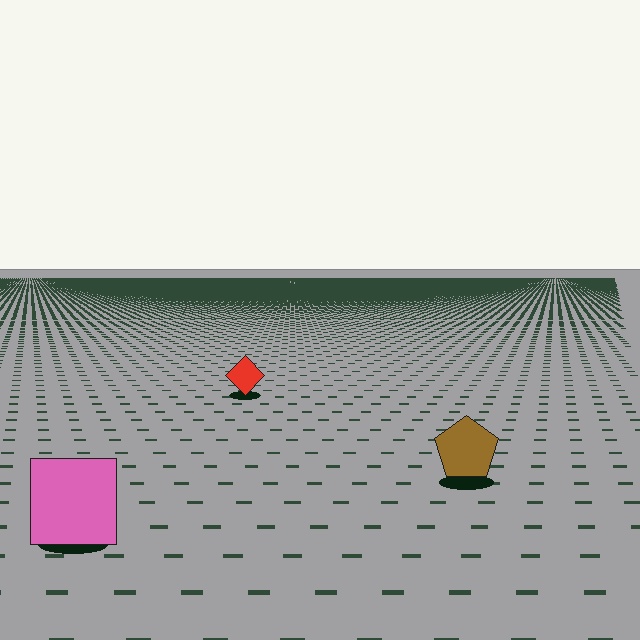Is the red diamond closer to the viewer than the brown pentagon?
No. The brown pentagon is closer — you can tell from the texture gradient: the ground texture is coarser near it.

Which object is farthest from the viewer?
The red diamond is farthest from the viewer. It appears smaller and the ground texture around it is denser.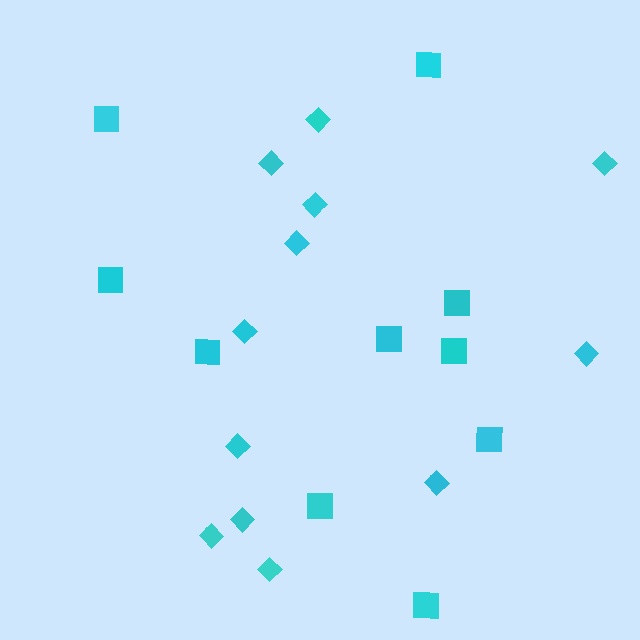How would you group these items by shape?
There are 2 groups: one group of diamonds (12) and one group of squares (10).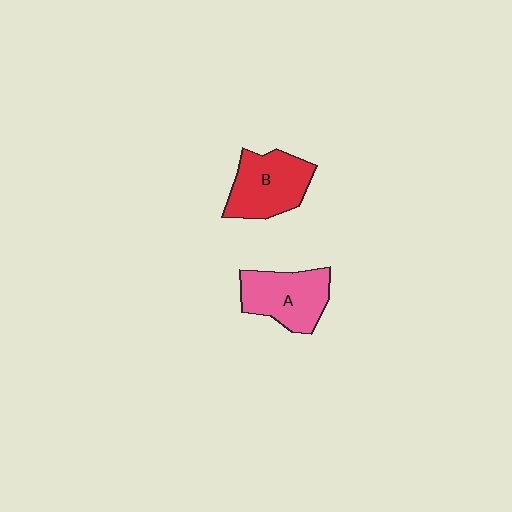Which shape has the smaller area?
Shape A (pink).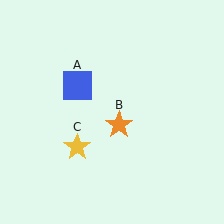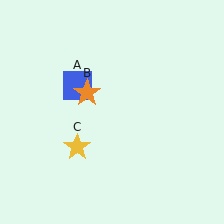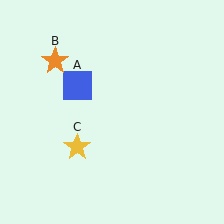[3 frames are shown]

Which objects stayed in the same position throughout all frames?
Blue square (object A) and yellow star (object C) remained stationary.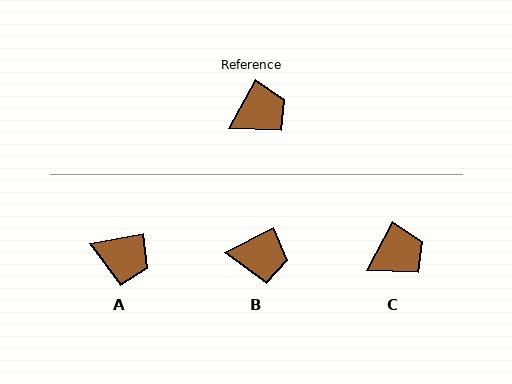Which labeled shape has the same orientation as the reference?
C.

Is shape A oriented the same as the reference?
No, it is off by about 51 degrees.